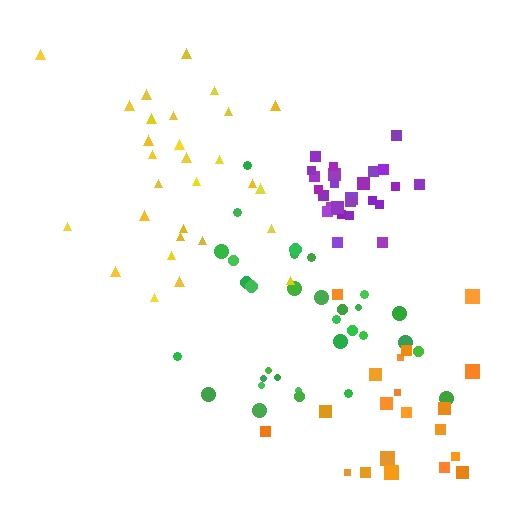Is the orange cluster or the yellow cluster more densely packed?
Yellow.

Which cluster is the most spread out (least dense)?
Orange.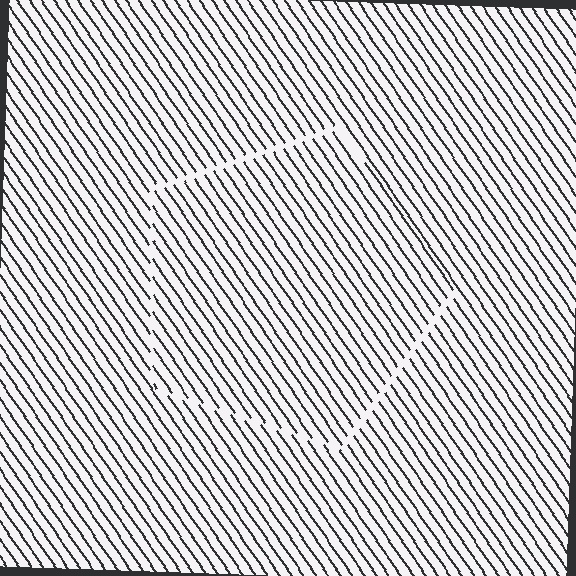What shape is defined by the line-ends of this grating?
An illusory pentagon. The interior of the shape contains the same grating, shifted by half a period — the contour is defined by the phase discontinuity where line-ends from the inner and outer gratings abut.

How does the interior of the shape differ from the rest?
The interior of the shape contains the same grating, shifted by half a period — the contour is defined by the phase discontinuity where line-ends from the inner and outer gratings abut.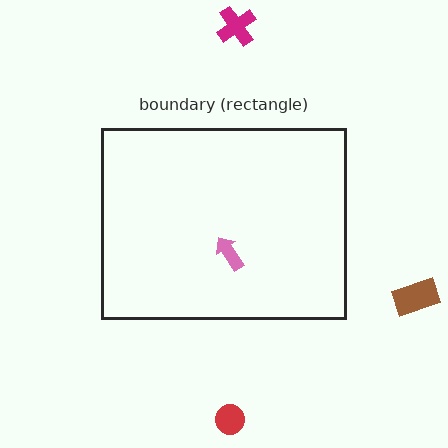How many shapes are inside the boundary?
1 inside, 3 outside.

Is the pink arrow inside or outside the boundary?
Inside.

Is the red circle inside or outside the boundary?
Outside.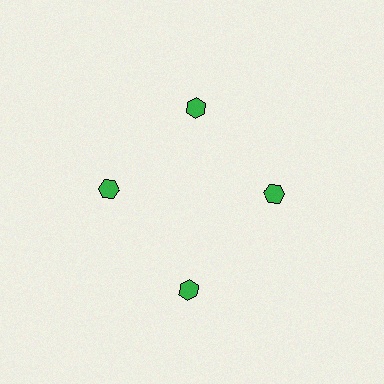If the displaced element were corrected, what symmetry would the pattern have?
It would have 4-fold rotational symmetry — the pattern would map onto itself every 90 degrees.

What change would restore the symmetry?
The symmetry would be restored by moving it inward, back onto the ring so that all 4 hexagons sit at equal angles and equal distance from the center.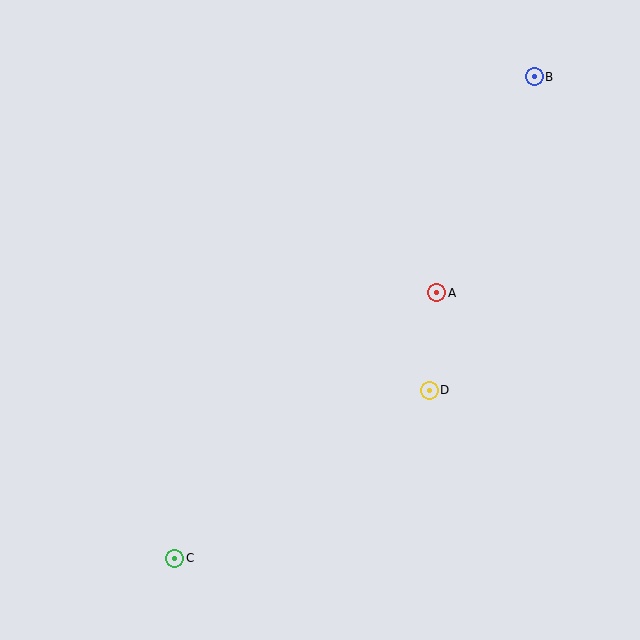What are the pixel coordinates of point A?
Point A is at (437, 293).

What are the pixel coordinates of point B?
Point B is at (534, 77).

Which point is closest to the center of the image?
Point A at (437, 293) is closest to the center.